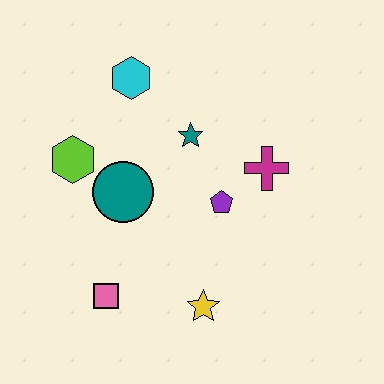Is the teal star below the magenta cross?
No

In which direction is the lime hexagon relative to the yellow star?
The lime hexagon is above the yellow star.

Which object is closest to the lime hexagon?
The teal circle is closest to the lime hexagon.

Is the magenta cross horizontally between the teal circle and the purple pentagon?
No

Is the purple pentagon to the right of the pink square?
Yes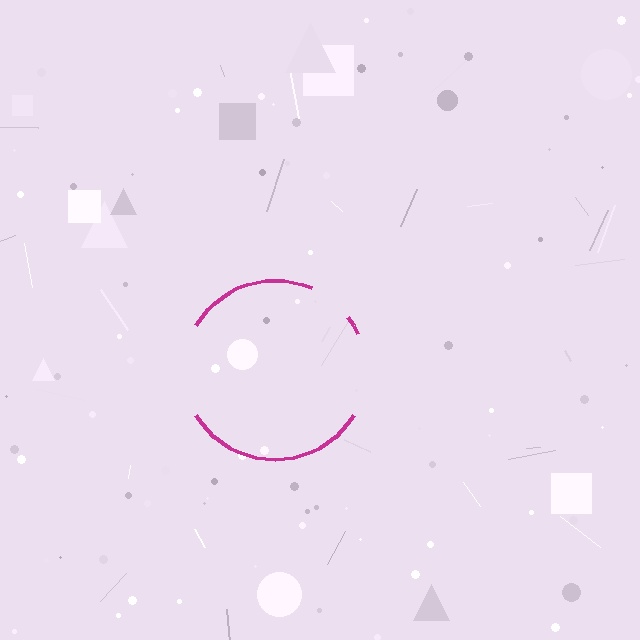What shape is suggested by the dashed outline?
The dashed outline suggests a circle.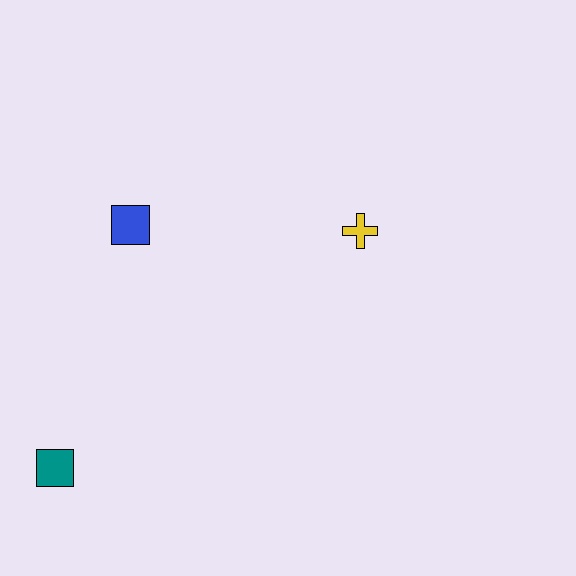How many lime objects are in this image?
There are no lime objects.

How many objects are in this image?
There are 3 objects.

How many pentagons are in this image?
There are no pentagons.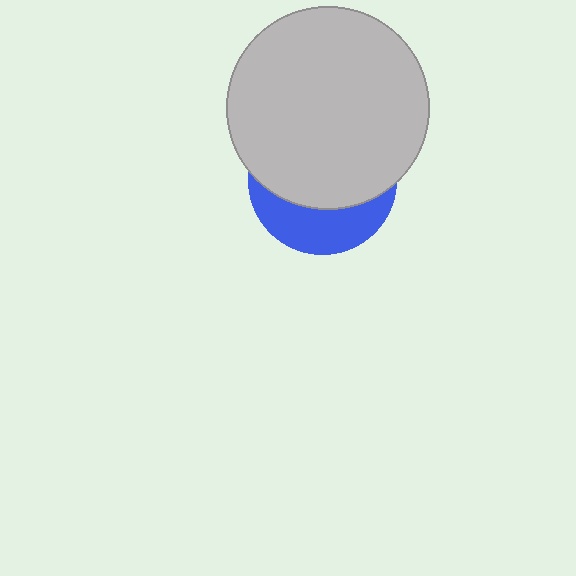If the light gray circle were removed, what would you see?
You would see the complete blue circle.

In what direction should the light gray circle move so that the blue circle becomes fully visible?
The light gray circle should move up. That is the shortest direction to clear the overlap and leave the blue circle fully visible.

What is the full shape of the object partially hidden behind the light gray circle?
The partially hidden object is a blue circle.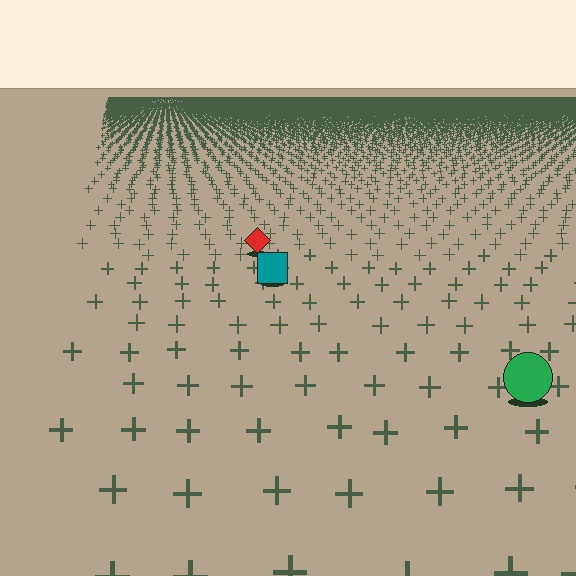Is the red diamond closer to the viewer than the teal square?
No. The teal square is closer — you can tell from the texture gradient: the ground texture is coarser near it.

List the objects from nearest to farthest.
From nearest to farthest: the green circle, the teal square, the red diamond.